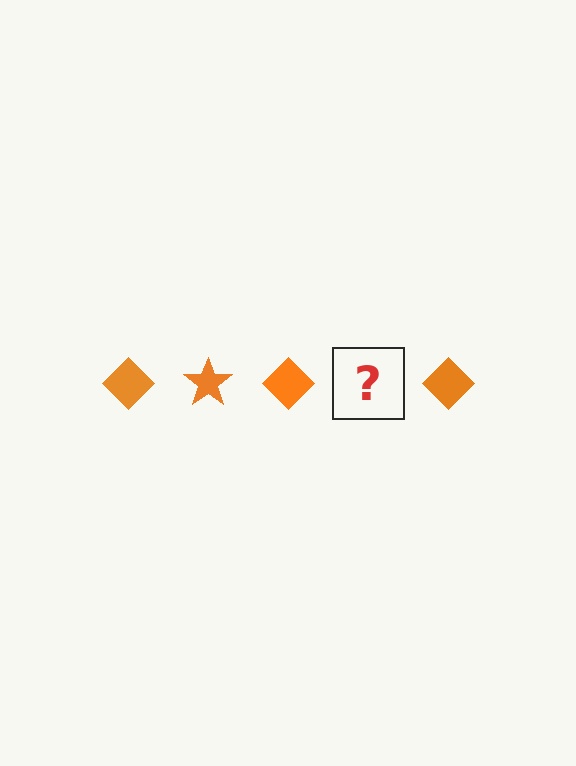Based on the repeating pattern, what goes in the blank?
The blank should be an orange star.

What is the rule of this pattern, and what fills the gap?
The rule is that the pattern cycles through diamond, star shapes in orange. The gap should be filled with an orange star.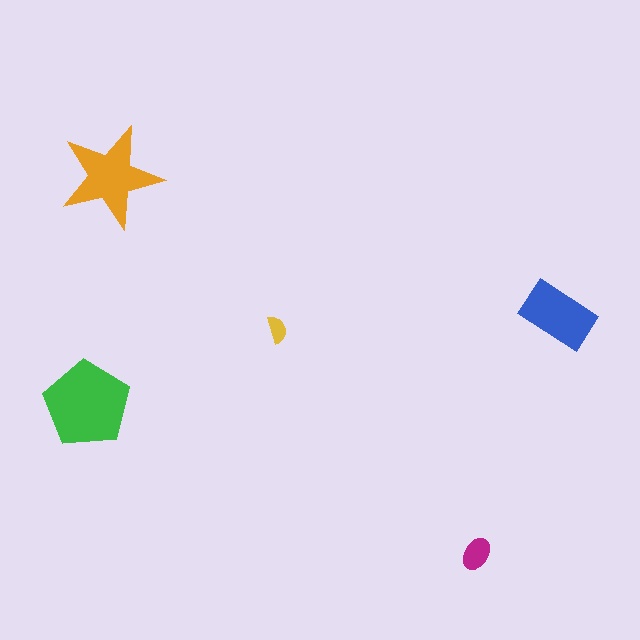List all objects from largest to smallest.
The green pentagon, the orange star, the blue rectangle, the magenta ellipse, the yellow semicircle.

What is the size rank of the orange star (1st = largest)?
2nd.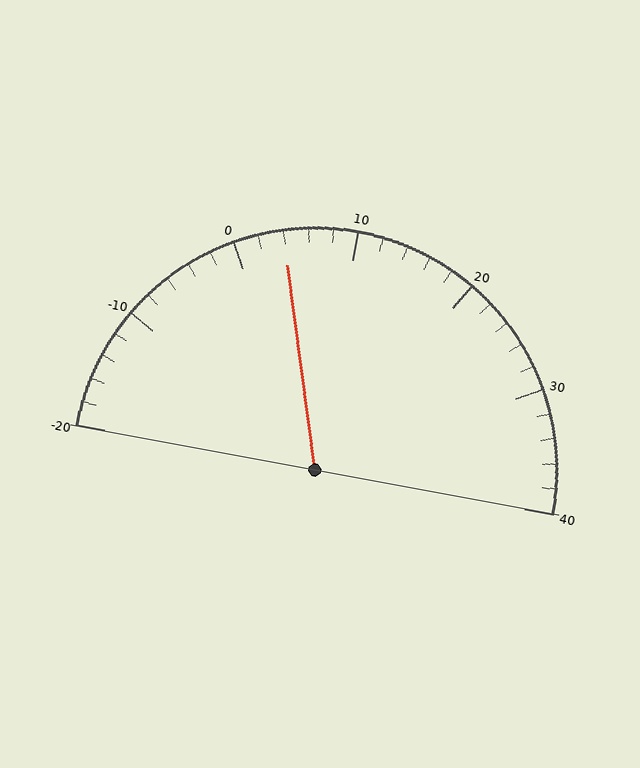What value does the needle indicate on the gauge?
The needle indicates approximately 4.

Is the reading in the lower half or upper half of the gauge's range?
The reading is in the lower half of the range (-20 to 40).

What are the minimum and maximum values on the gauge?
The gauge ranges from -20 to 40.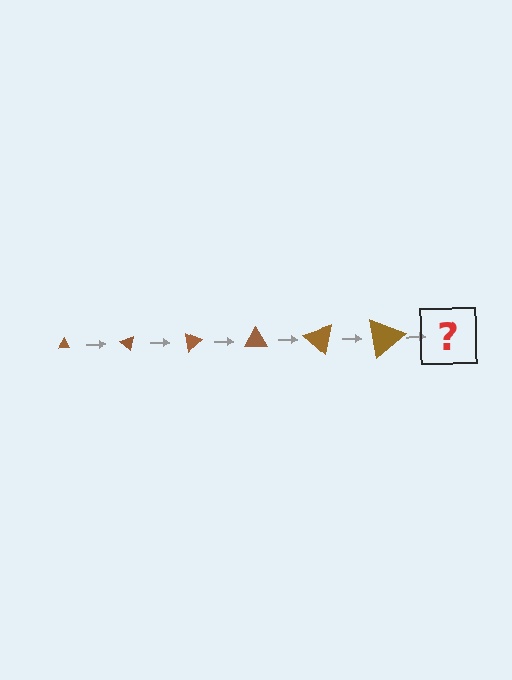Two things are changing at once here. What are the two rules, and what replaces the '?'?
The two rules are that the triangle grows larger each step and it rotates 40 degrees each step. The '?' should be a triangle, larger than the previous one and rotated 240 degrees from the start.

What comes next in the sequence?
The next element should be a triangle, larger than the previous one and rotated 240 degrees from the start.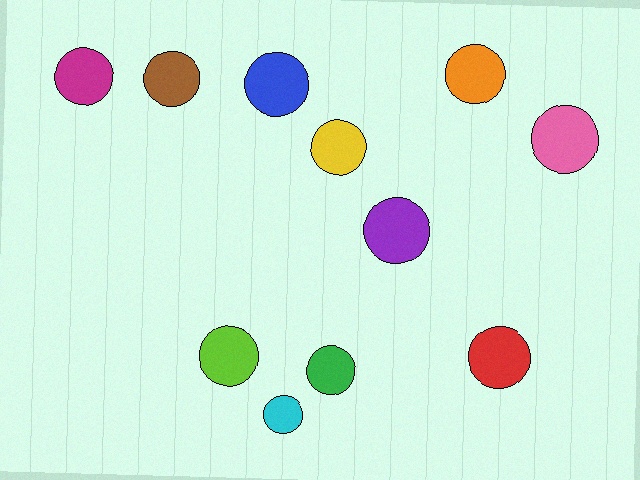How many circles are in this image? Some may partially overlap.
There are 11 circles.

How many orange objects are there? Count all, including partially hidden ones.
There is 1 orange object.